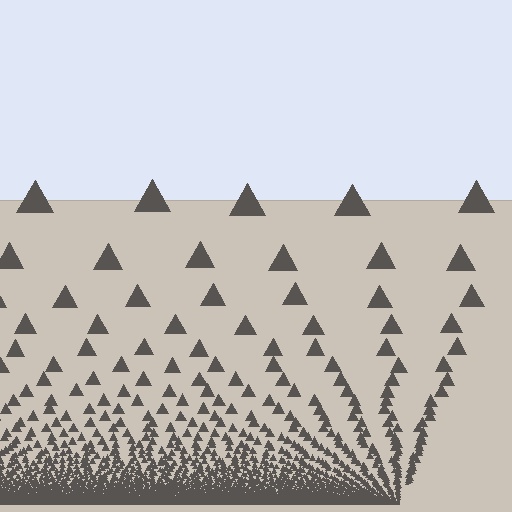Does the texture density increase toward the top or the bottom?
Density increases toward the bottom.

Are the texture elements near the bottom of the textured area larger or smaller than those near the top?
Smaller. The gradient is inverted — elements near the bottom are smaller and denser.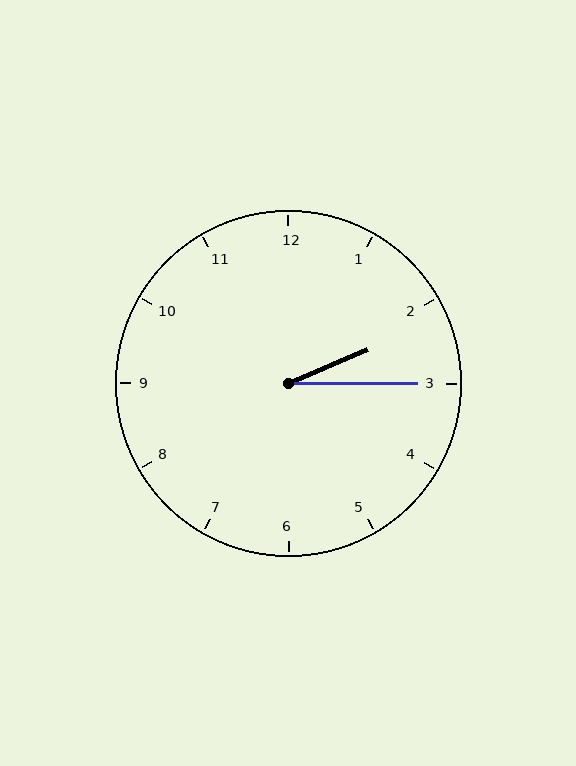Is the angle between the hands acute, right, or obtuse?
It is acute.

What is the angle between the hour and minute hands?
Approximately 22 degrees.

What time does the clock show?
2:15.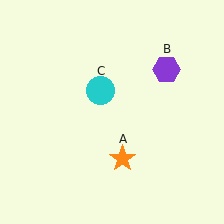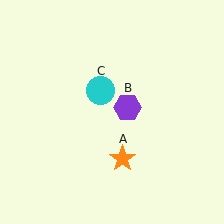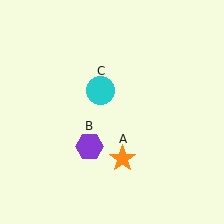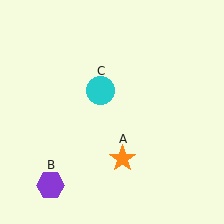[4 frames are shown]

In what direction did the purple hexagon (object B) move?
The purple hexagon (object B) moved down and to the left.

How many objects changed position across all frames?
1 object changed position: purple hexagon (object B).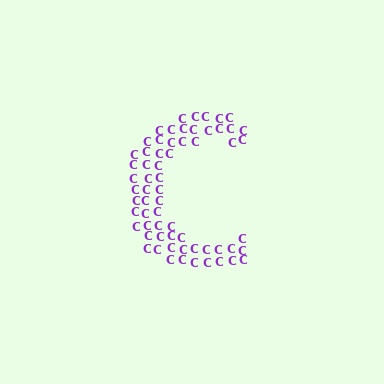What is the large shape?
The large shape is the letter C.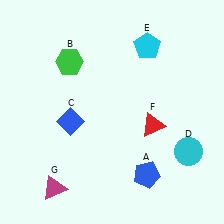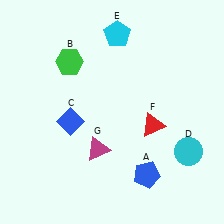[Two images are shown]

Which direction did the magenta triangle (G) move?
The magenta triangle (G) moved right.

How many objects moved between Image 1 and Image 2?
2 objects moved between the two images.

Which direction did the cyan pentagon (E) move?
The cyan pentagon (E) moved left.